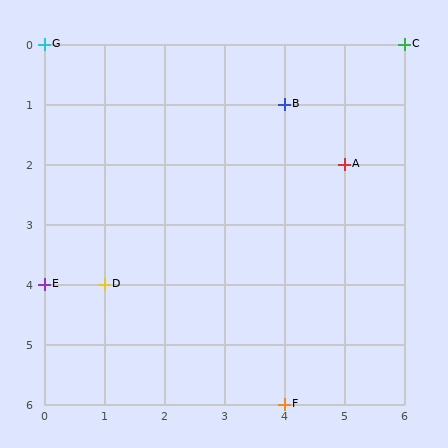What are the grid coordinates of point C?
Point C is at grid coordinates (6, 0).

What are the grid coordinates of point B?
Point B is at grid coordinates (4, 1).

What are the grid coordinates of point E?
Point E is at grid coordinates (0, 4).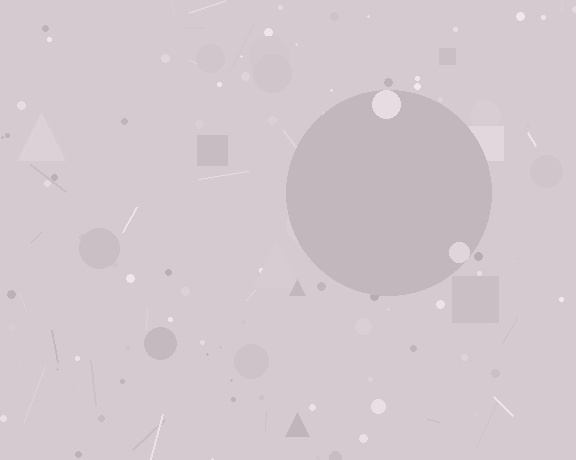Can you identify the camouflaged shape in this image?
The camouflaged shape is a circle.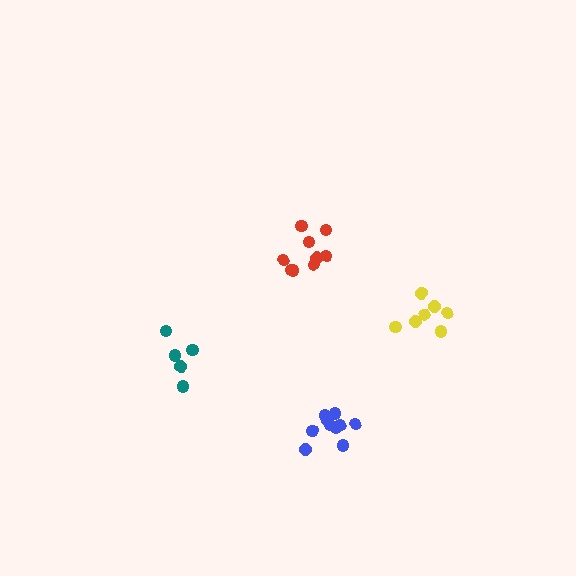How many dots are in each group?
Group 1: 11 dots, Group 2: 5 dots, Group 3: 7 dots, Group 4: 9 dots (32 total).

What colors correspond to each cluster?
The clusters are colored: blue, teal, yellow, red.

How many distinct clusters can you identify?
There are 4 distinct clusters.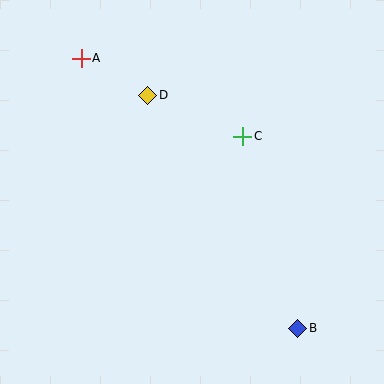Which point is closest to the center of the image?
Point C at (243, 136) is closest to the center.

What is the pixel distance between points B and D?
The distance between B and D is 277 pixels.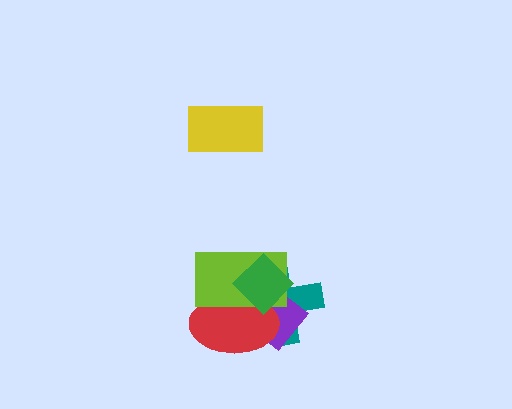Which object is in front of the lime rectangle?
The green diamond is in front of the lime rectangle.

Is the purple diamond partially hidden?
Yes, it is partially covered by another shape.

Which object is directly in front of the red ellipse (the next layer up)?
The lime rectangle is directly in front of the red ellipse.